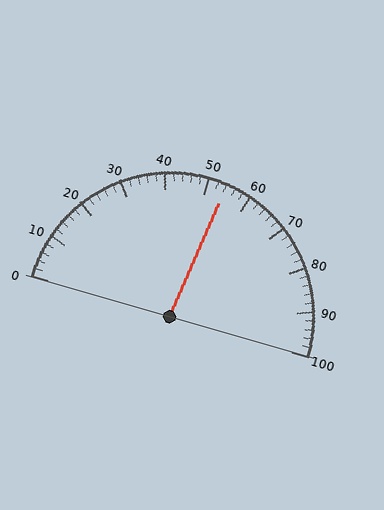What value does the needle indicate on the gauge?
The needle indicates approximately 54.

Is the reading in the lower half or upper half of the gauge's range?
The reading is in the upper half of the range (0 to 100).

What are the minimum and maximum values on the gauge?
The gauge ranges from 0 to 100.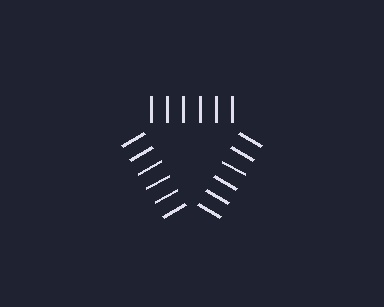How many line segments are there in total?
18 — 6 along each of the 3 edges.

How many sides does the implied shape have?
3 sides — the line-ends trace a triangle.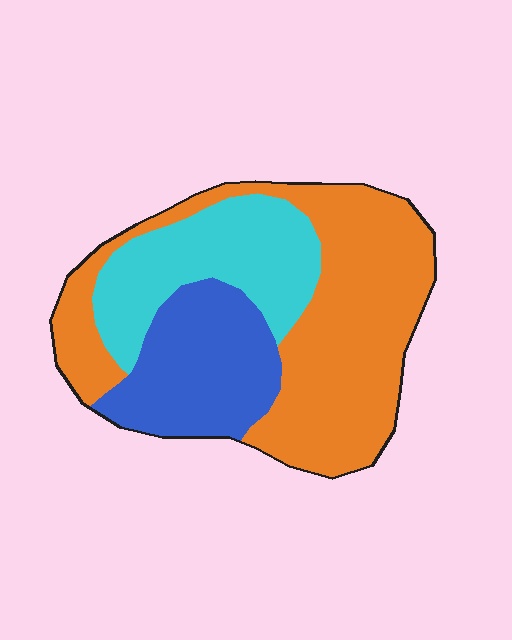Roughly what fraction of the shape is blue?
Blue takes up less than a quarter of the shape.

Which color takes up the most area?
Orange, at roughly 50%.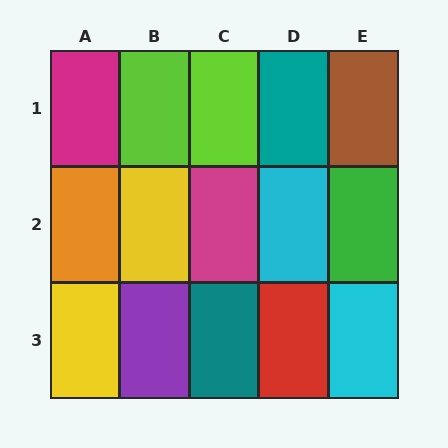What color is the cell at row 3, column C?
Teal.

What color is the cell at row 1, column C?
Lime.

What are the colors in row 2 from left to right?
Orange, yellow, magenta, cyan, green.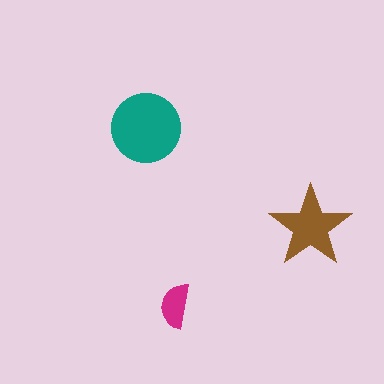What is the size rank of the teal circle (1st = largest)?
1st.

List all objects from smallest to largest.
The magenta semicircle, the brown star, the teal circle.